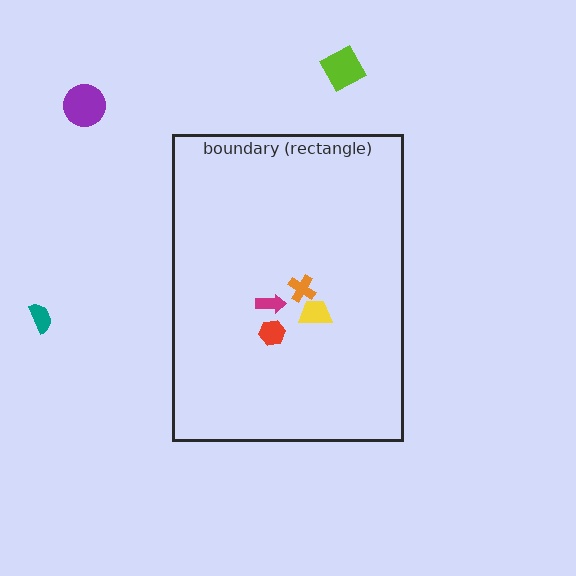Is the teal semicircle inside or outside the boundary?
Outside.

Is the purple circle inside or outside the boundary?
Outside.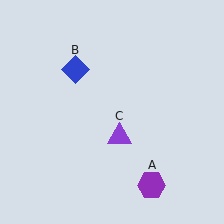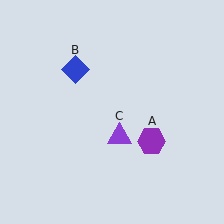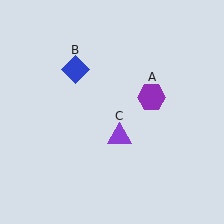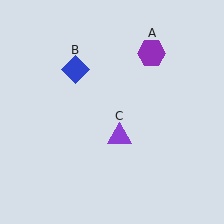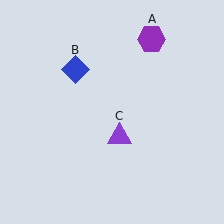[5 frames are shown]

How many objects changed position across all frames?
1 object changed position: purple hexagon (object A).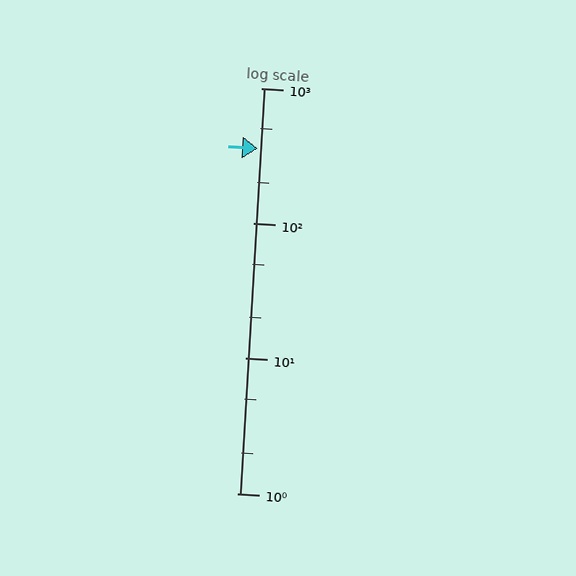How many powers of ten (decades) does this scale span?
The scale spans 3 decades, from 1 to 1000.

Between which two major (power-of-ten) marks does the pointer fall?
The pointer is between 100 and 1000.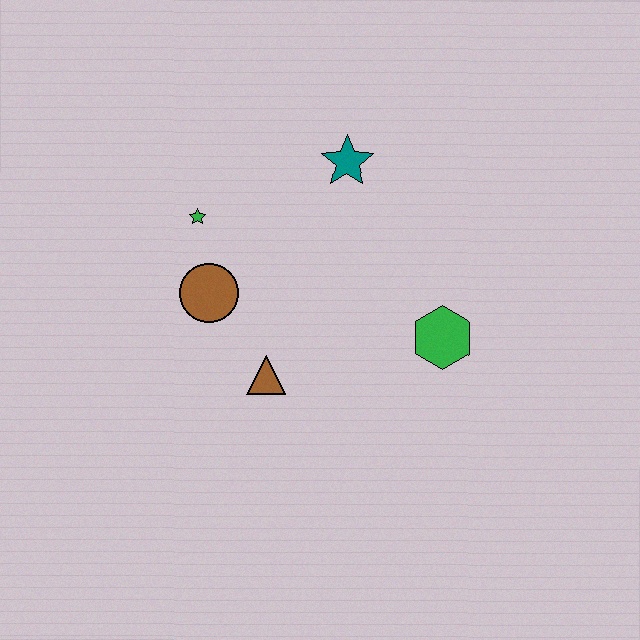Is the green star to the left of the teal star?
Yes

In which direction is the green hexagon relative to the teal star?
The green hexagon is below the teal star.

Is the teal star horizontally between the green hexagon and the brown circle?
Yes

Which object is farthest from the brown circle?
The green hexagon is farthest from the brown circle.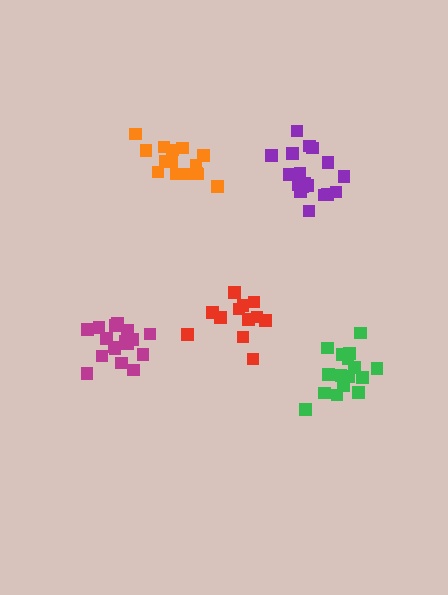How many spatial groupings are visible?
There are 5 spatial groupings.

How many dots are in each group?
Group 1: 15 dots, Group 2: 17 dots, Group 3: 12 dots, Group 4: 18 dots, Group 5: 18 dots (80 total).